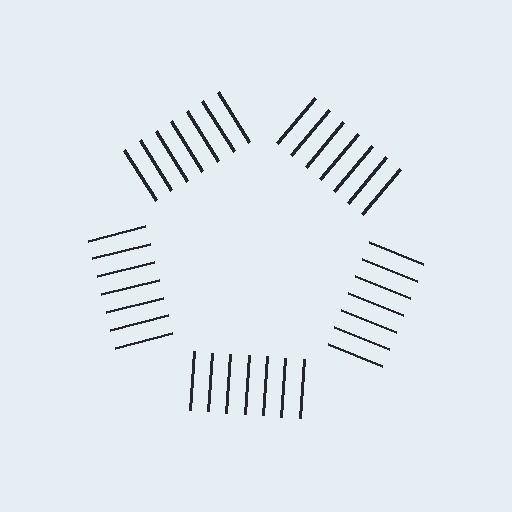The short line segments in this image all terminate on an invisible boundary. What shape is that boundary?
An illusory pentagon — the line segments terminate on its edges but no continuous stroke is drawn.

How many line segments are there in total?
35 — 7 along each of the 5 edges.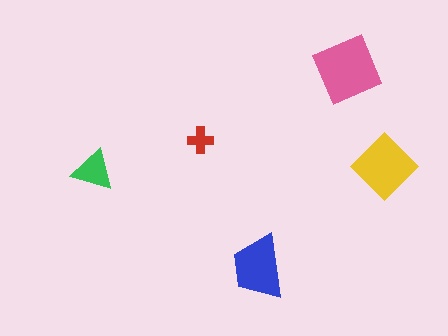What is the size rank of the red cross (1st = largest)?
5th.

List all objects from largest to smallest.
The pink square, the yellow diamond, the blue trapezoid, the green triangle, the red cross.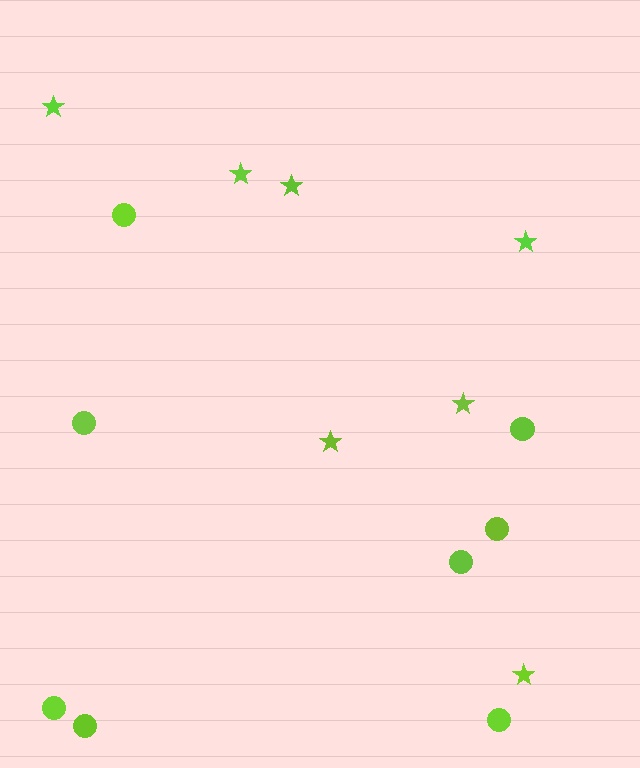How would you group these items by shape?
There are 2 groups: one group of circles (8) and one group of stars (7).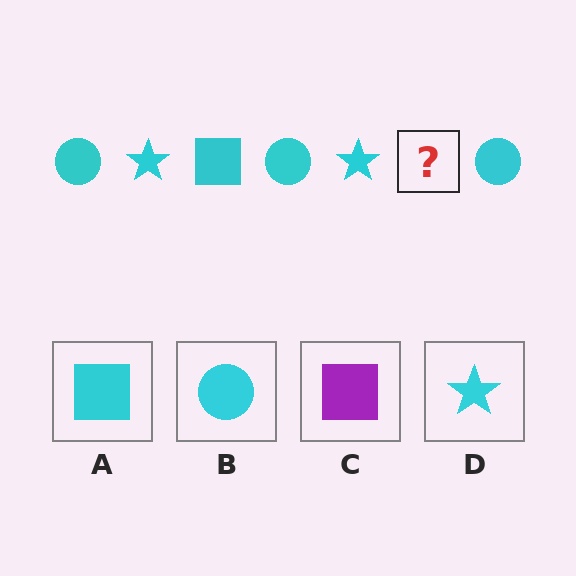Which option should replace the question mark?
Option A.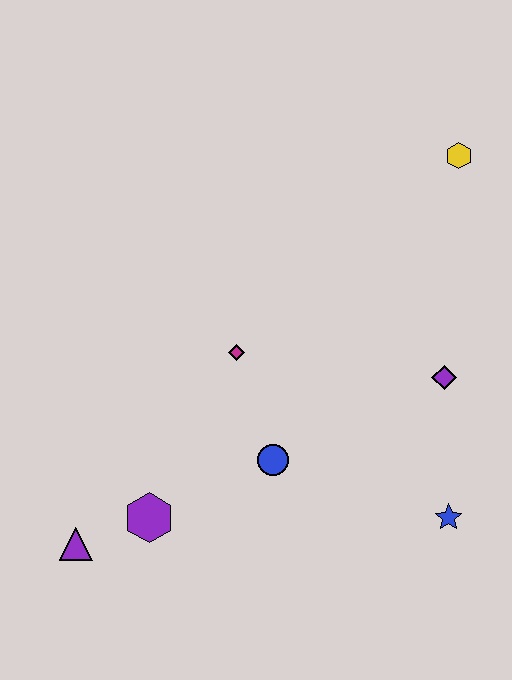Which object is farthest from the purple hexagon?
The yellow hexagon is farthest from the purple hexagon.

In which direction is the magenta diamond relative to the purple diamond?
The magenta diamond is to the left of the purple diamond.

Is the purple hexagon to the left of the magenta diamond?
Yes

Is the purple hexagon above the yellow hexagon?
No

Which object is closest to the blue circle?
The magenta diamond is closest to the blue circle.